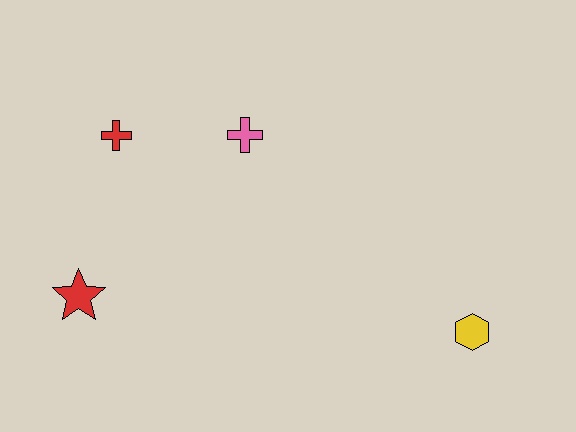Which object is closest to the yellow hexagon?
The pink cross is closest to the yellow hexagon.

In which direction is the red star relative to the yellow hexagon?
The red star is to the left of the yellow hexagon.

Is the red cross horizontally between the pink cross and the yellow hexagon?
No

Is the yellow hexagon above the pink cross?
No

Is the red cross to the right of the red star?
Yes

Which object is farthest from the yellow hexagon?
The red cross is farthest from the yellow hexagon.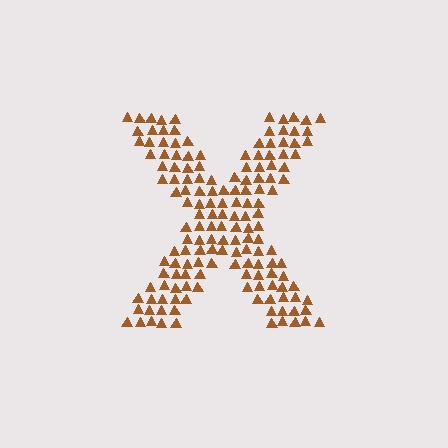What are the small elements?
The small elements are triangles.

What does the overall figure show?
The overall figure shows the letter X.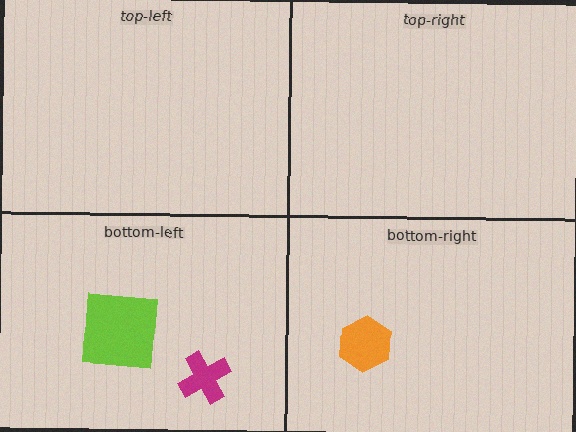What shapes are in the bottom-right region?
The orange hexagon.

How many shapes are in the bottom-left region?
2.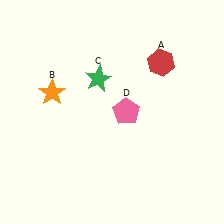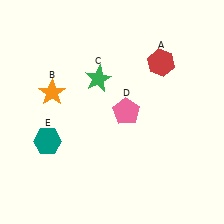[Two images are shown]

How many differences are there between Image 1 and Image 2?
There is 1 difference between the two images.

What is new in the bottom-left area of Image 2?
A teal hexagon (E) was added in the bottom-left area of Image 2.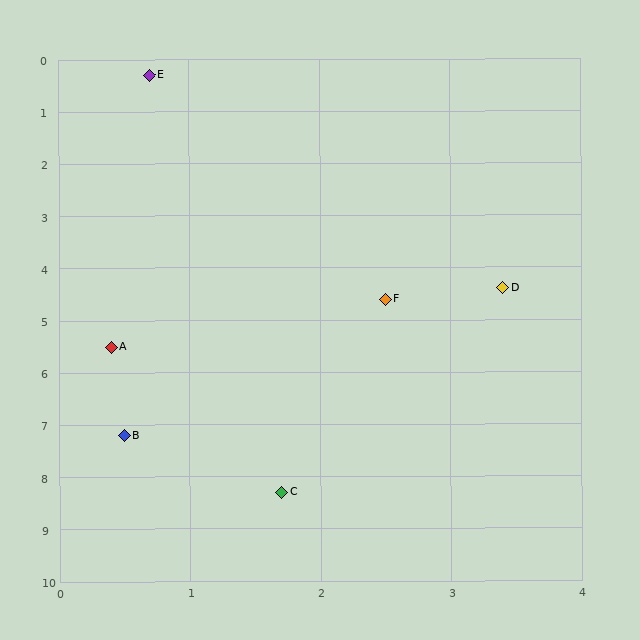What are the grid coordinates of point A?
Point A is at approximately (0.4, 5.5).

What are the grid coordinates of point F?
Point F is at approximately (2.5, 4.6).